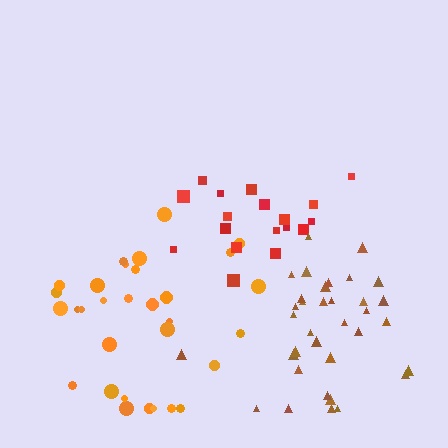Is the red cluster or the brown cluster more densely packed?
Brown.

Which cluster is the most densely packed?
Brown.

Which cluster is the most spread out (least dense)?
Orange.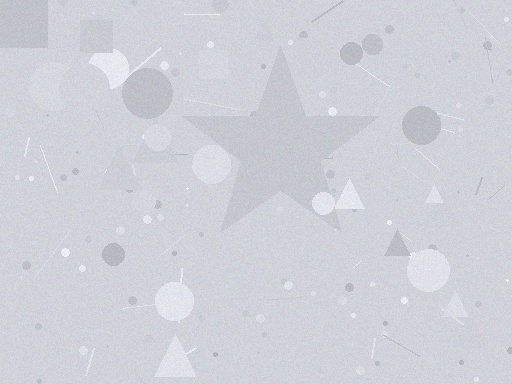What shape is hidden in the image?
A star is hidden in the image.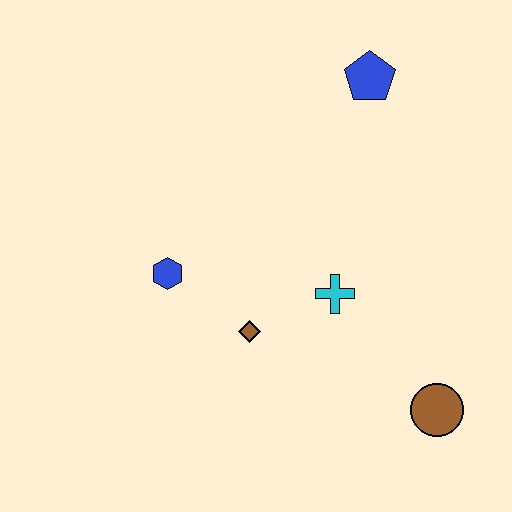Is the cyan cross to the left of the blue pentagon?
Yes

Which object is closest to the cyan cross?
The brown diamond is closest to the cyan cross.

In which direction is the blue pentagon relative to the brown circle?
The blue pentagon is above the brown circle.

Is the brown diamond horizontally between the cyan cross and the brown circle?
No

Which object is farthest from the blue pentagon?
The brown circle is farthest from the blue pentagon.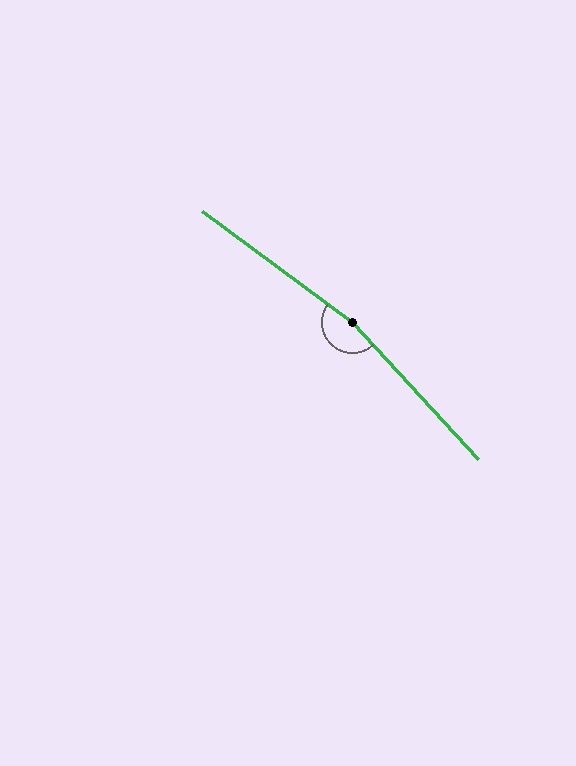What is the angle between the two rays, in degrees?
Approximately 169 degrees.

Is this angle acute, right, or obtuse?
It is obtuse.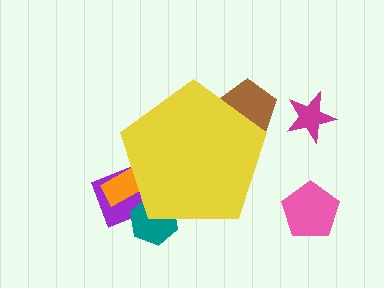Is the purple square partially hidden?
Yes, the purple square is partially hidden behind the yellow pentagon.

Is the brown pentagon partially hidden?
Yes, the brown pentagon is partially hidden behind the yellow pentagon.